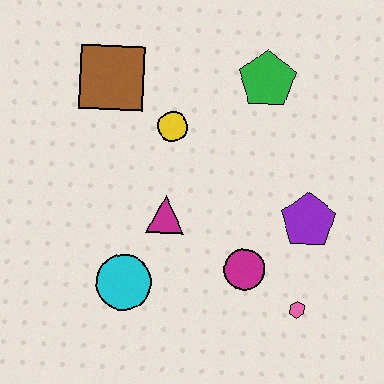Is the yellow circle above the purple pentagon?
Yes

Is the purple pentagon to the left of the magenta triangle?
No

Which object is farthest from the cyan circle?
The green pentagon is farthest from the cyan circle.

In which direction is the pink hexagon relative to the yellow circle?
The pink hexagon is below the yellow circle.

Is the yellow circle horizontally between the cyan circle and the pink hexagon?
Yes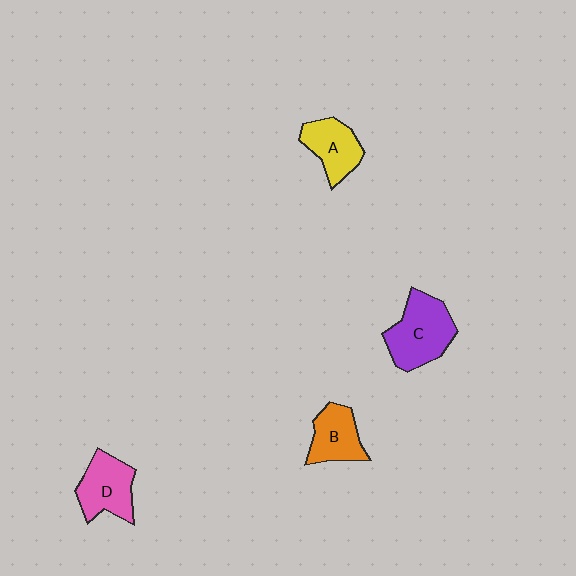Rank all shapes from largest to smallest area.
From largest to smallest: C (purple), D (pink), A (yellow), B (orange).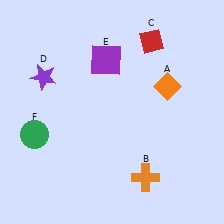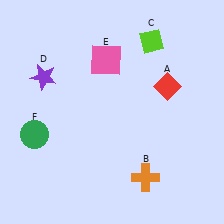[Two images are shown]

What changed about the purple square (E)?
In Image 1, E is purple. In Image 2, it changed to pink.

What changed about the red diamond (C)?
In Image 1, C is red. In Image 2, it changed to lime.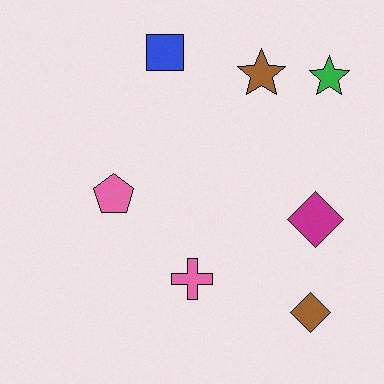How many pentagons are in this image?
There is 1 pentagon.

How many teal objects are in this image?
There are no teal objects.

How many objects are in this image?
There are 7 objects.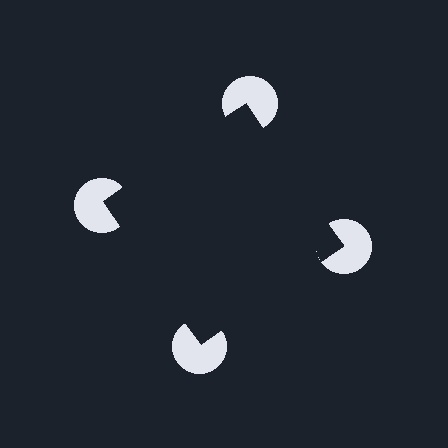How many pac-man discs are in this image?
There are 4 — one at each vertex of the illusory square.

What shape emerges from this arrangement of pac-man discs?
An illusory square — its edges are inferred from the aligned wedge cuts in the pac-man discs, not physically drawn.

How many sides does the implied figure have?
4 sides.